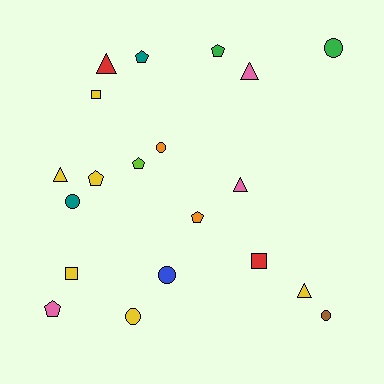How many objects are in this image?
There are 20 objects.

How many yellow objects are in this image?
There are 6 yellow objects.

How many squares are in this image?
There are 3 squares.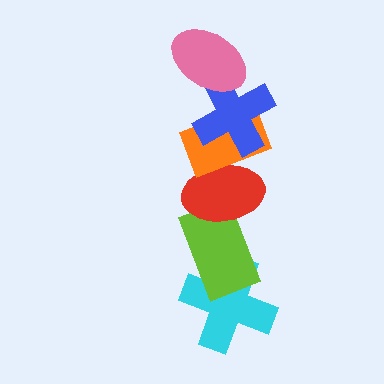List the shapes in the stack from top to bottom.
From top to bottom: the pink ellipse, the blue cross, the orange rectangle, the red ellipse, the lime rectangle, the cyan cross.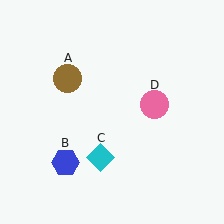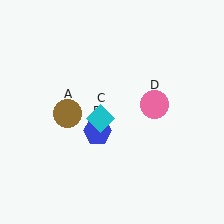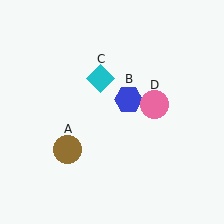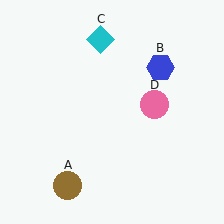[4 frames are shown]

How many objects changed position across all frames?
3 objects changed position: brown circle (object A), blue hexagon (object B), cyan diamond (object C).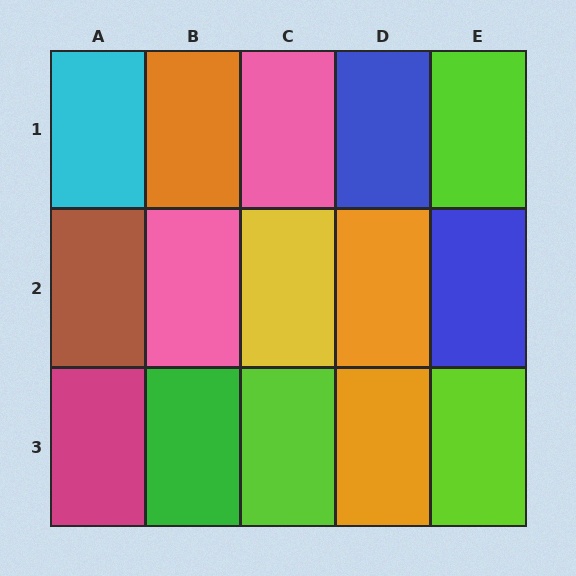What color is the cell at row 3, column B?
Green.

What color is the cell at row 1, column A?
Cyan.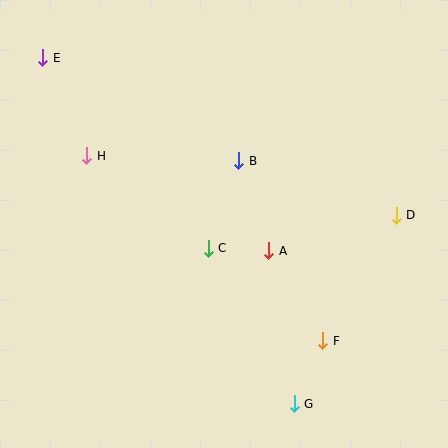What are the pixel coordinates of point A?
Point A is at (269, 251).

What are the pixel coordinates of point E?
Point E is at (43, 58).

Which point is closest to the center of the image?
Point C at (208, 248) is closest to the center.